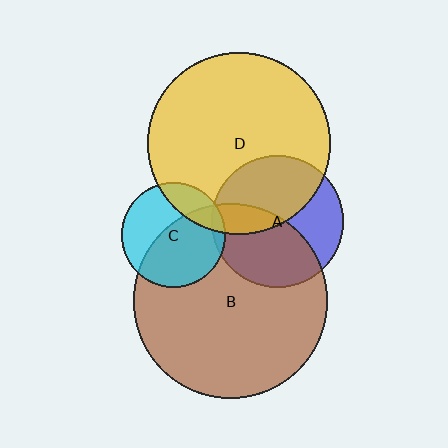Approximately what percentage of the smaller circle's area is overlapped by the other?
Approximately 55%.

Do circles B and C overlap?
Yes.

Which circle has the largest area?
Circle B (brown).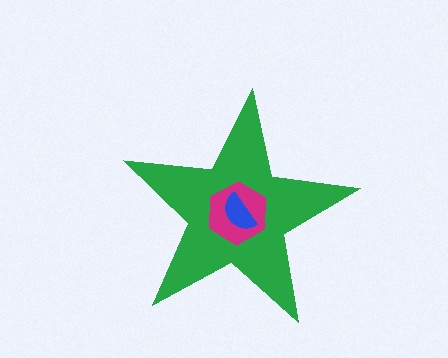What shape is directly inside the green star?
The magenta hexagon.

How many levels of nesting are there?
3.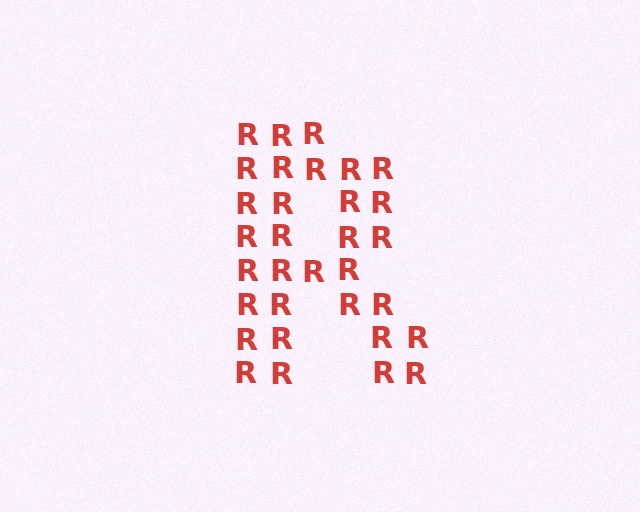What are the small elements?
The small elements are letter R's.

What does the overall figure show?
The overall figure shows the letter R.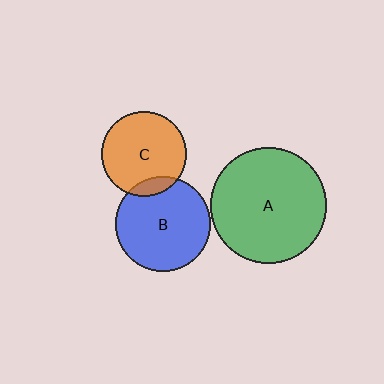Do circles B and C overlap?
Yes.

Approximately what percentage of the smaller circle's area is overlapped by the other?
Approximately 10%.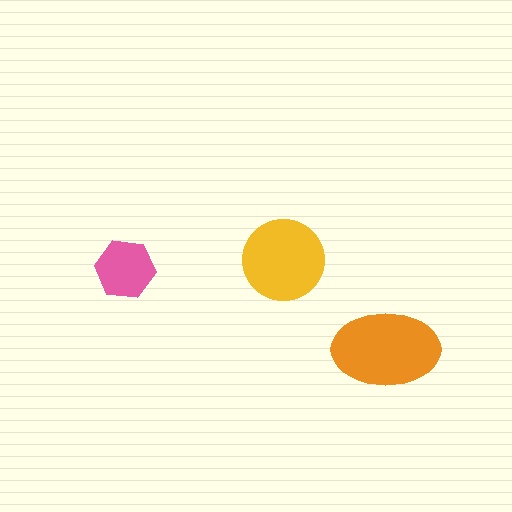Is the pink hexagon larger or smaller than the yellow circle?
Smaller.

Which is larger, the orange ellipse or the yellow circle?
The orange ellipse.